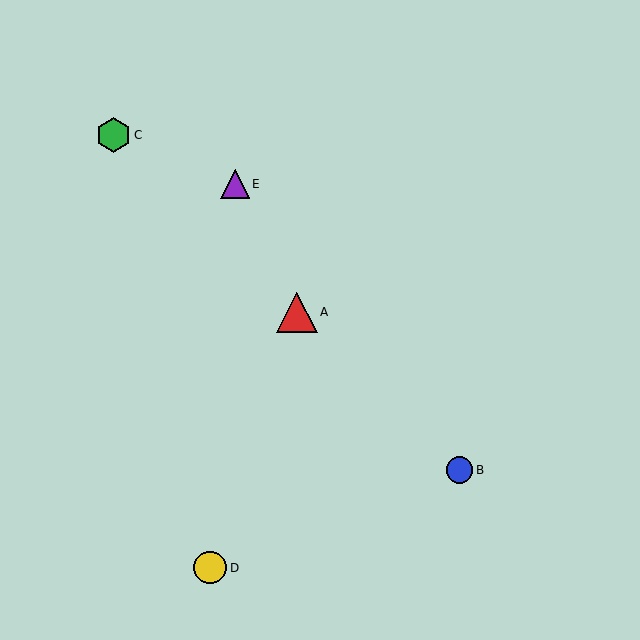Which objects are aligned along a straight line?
Objects A, B, C are aligned along a straight line.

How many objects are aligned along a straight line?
3 objects (A, B, C) are aligned along a straight line.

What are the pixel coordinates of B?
Object B is at (459, 470).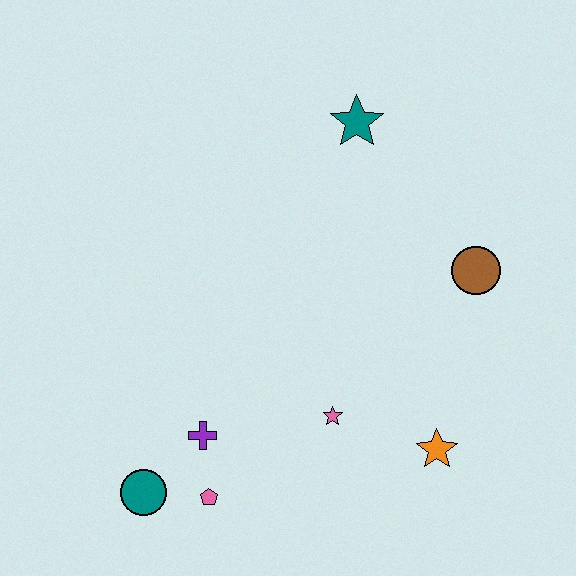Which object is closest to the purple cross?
The pink pentagon is closest to the purple cross.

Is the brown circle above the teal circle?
Yes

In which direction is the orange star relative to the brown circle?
The orange star is below the brown circle.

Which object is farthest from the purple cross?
The teal star is farthest from the purple cross.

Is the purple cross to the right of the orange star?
No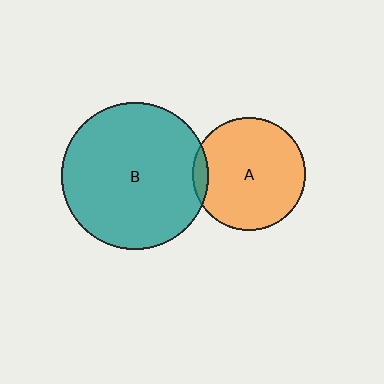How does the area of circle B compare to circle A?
Approximately 1.7 times.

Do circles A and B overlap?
Yes.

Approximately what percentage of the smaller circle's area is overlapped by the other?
Approximately 5%.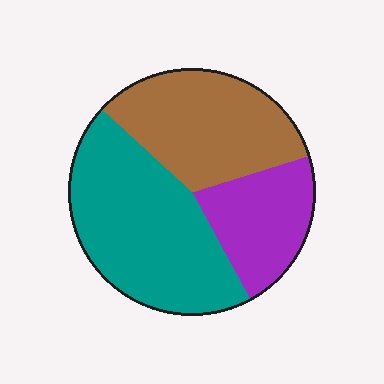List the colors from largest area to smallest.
From largest to smallest: teal, brown, purple.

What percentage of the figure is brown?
Brown covers roughly 35% of the figure.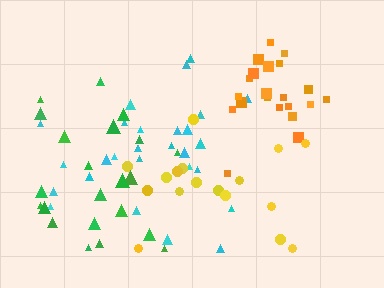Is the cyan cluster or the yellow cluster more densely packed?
Cyan.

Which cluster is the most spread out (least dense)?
Green.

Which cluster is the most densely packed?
Orange.